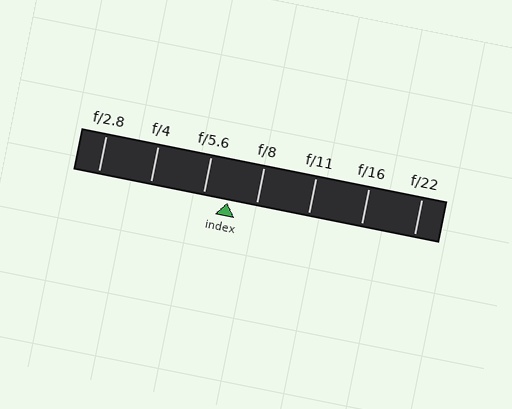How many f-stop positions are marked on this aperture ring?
There are 7 f-stop positions marked.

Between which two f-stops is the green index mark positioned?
The index mark is between f/5.6 and f/8.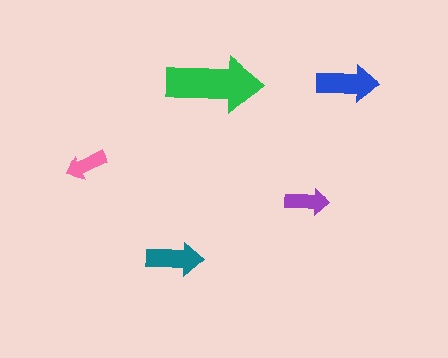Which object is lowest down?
The teal arrow is bottommost.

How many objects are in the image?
There are 5 objects in the image.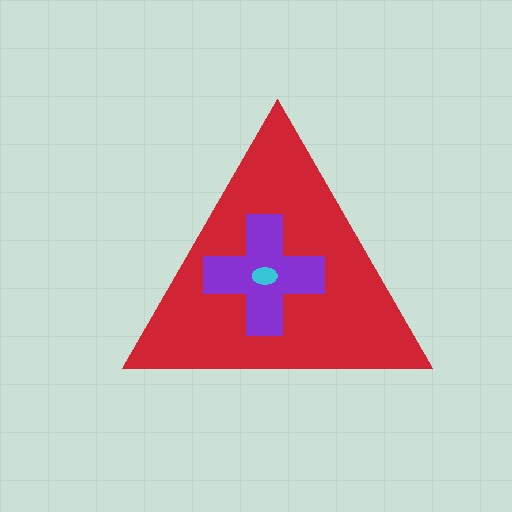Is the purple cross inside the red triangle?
Yes.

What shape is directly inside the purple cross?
The cyan ellipse.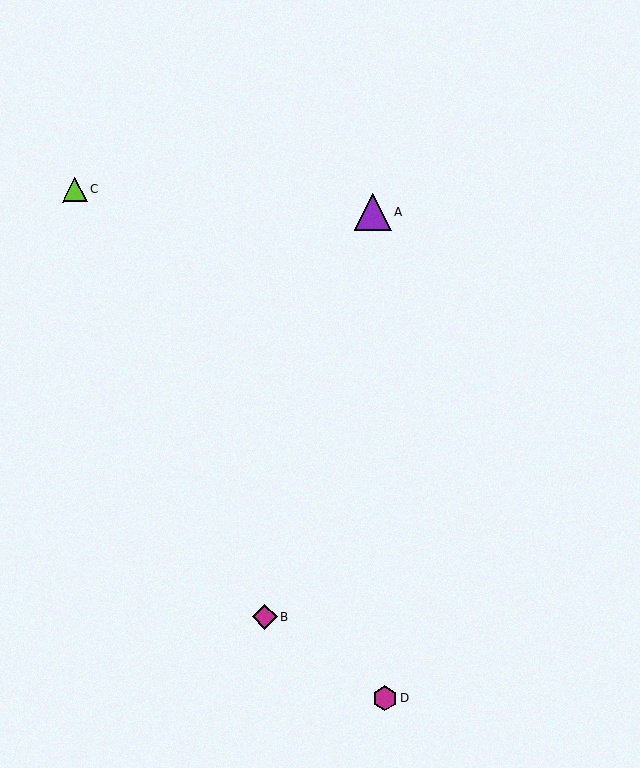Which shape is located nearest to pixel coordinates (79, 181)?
The lime triangle (labeled C) at (75, 190) is nearest to that location.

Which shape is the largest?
The purple triangle (labeled A) is the largest.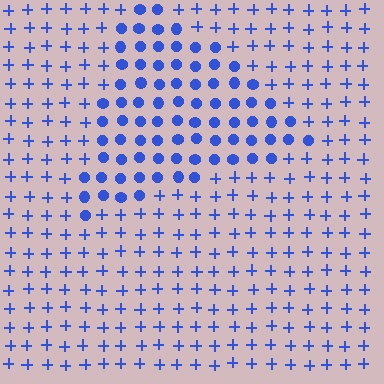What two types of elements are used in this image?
The image uses circles inside the triangle region and plus signs outside it.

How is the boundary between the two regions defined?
The boundary is defined by a change in element shape: circles inside vs. plus signs outside. All elements share the same color and spacing.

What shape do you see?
I see a triangle.